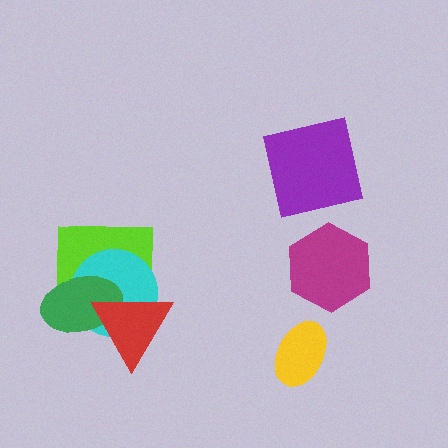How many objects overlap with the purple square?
0 objects overlap with the purple square.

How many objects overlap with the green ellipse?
3 objects overlap with the green ellipse.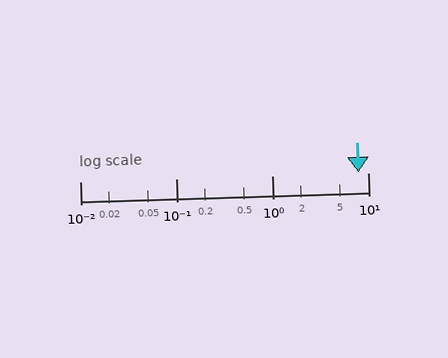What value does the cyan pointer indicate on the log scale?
The pointer indicates approximately 8.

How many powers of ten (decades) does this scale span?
The scale spans 3 decades, from 0.01 to 10.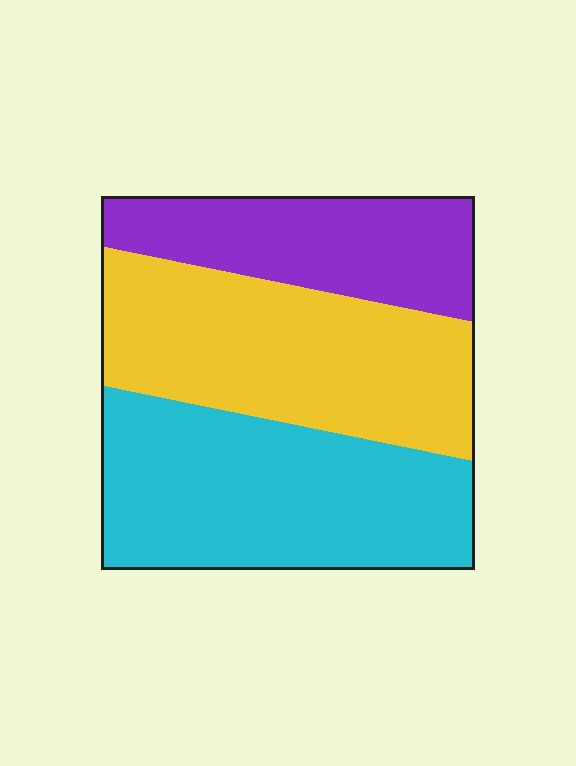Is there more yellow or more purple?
Yellow.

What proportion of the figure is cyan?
Cyan takes up about two fifths (2/5) of the figure.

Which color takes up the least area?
Purple, at roughly 25%.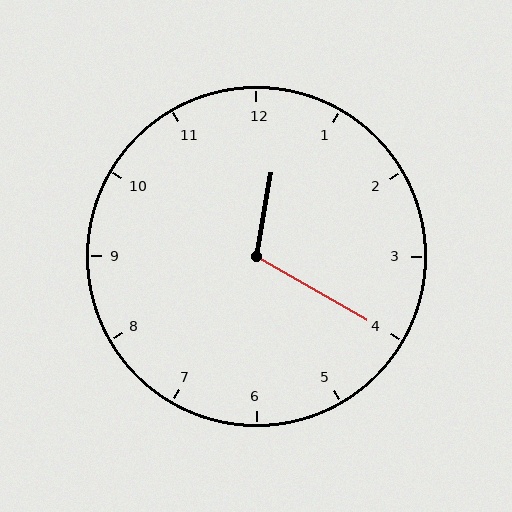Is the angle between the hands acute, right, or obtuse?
It is obtuse.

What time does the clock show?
12:20.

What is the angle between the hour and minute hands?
Approximately 110 degrees.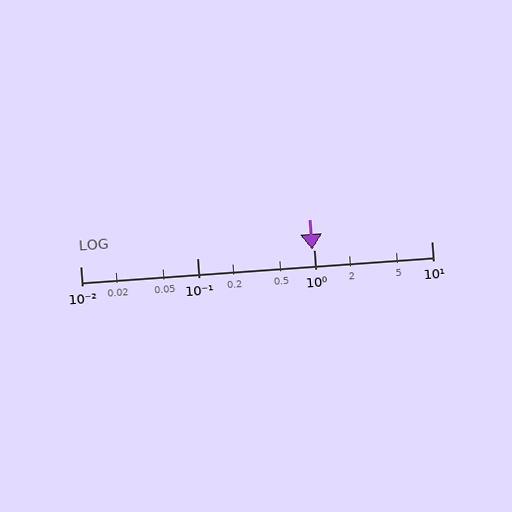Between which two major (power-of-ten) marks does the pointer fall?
The pointer is between 0.1 and 1.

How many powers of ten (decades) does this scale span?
The scale spans 3 decades, from 0.01 to 10.